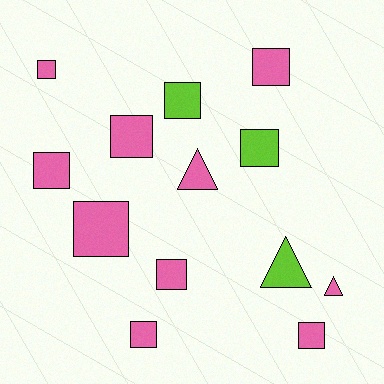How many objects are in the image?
There are 13 objects.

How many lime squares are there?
There are 2 lime squares.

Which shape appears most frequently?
Square, with 10 objects.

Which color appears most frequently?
Pink, with 10 objects.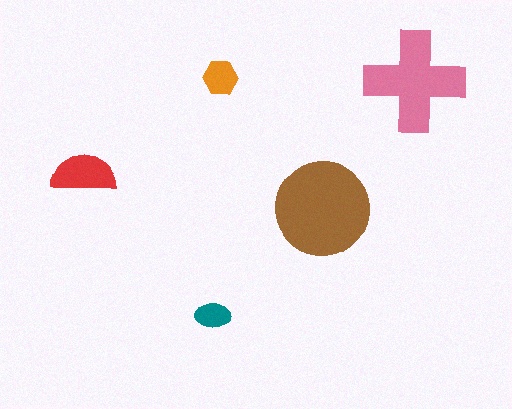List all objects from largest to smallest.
The brown circle, the pink cross, the red semicircle, the orange hexagon, the teal ellipse.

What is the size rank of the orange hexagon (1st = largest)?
4th.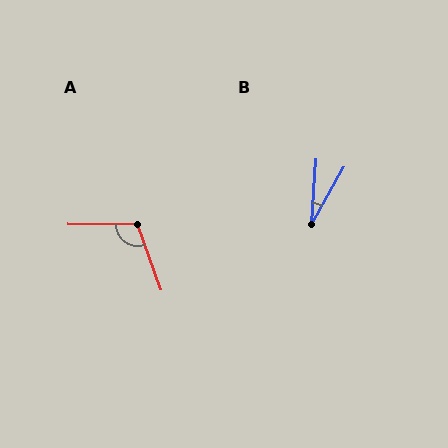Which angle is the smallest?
B, at approximately 26 degrees.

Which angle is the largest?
A, at approximately 110 degrees.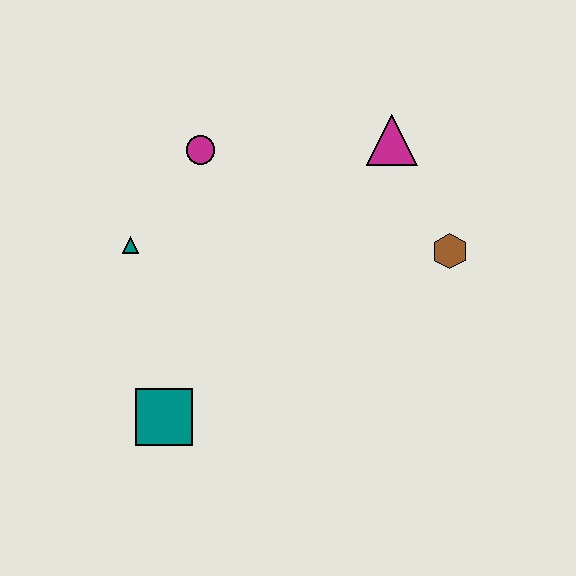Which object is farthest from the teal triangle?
The brown hexagon is farthest from the teal triangle.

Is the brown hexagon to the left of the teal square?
No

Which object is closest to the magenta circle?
The teal triangle is closest to the magenta circle.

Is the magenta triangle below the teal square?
No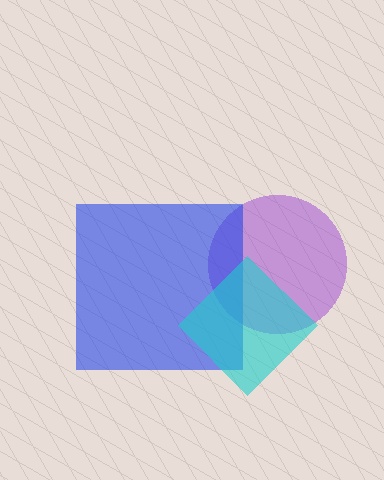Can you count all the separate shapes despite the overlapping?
Yes, there are 3 separate shapes.